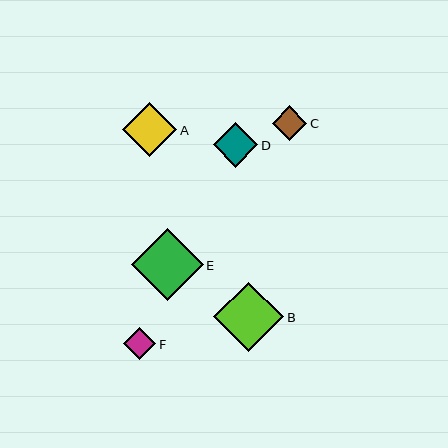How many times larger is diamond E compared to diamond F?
Diamond E is approximately 2.2 times the size of diamond F.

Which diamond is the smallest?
Diamond F is the smallest with a size of approximately 32 pixels.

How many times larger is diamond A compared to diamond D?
Diamond A is approximately 1.2 times the size of diamond D.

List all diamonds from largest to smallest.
From largest to smallest: E, B, A, D, C, F.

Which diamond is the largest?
Diamond E is the largest with a size of approximately 72 pixels.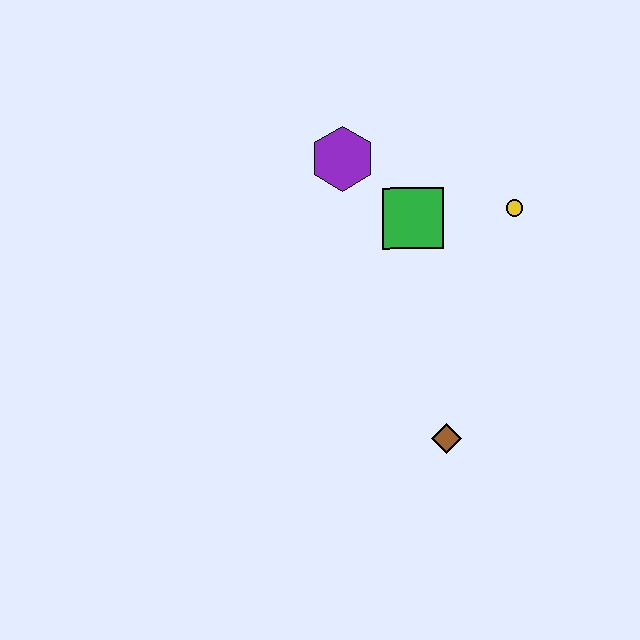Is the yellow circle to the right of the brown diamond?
Yes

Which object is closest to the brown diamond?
The green square is closest to the brown diamond.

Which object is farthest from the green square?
The brown diamond is farthest from the green square.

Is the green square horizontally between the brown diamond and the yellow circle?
No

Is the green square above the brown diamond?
Yes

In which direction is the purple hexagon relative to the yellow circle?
The purple hexagon is to the left of the yellow circle.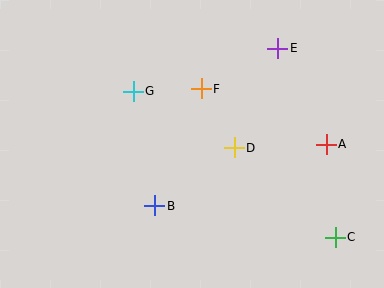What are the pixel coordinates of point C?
Point C is at (335, 237).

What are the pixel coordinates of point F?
Point F is at (201, 89).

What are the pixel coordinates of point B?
Point B is at (155, 206).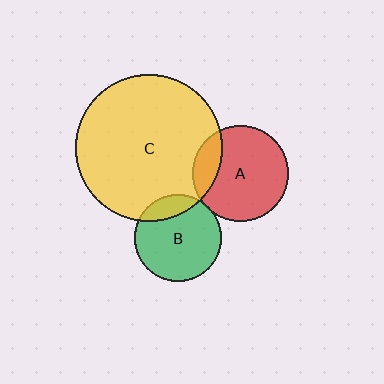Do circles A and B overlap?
Yes.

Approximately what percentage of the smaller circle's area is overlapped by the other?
Approximately 5%.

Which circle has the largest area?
Circle C (yellow).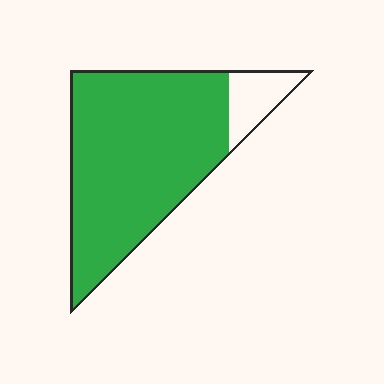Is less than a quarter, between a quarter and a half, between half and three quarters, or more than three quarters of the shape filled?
More than three quarters.